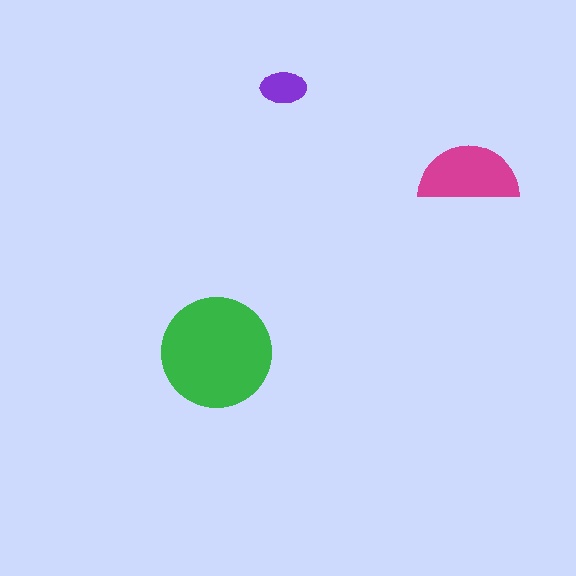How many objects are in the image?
There are 3 objects in the image.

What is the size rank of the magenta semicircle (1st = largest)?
2nd.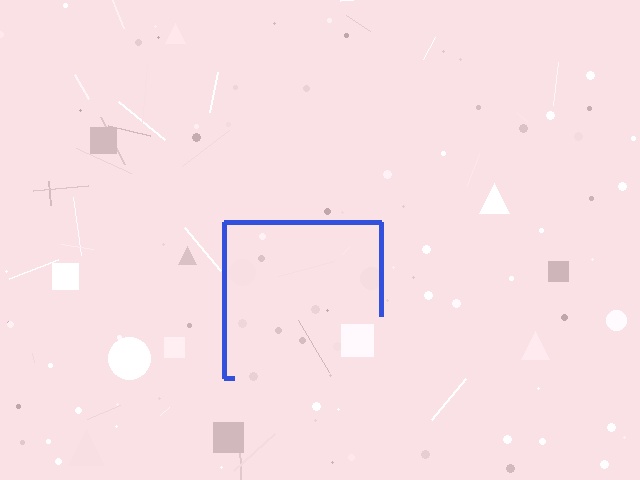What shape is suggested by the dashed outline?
The dashed outline suggests a square.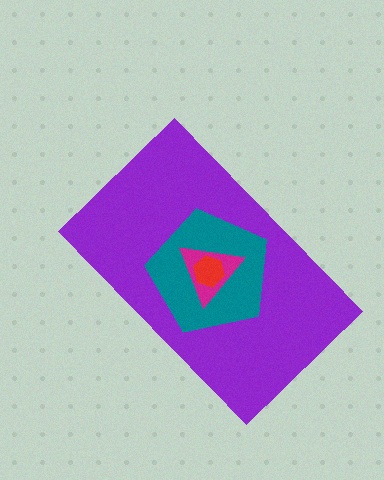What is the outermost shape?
The purple rectangle.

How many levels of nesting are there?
4.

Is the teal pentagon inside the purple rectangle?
Yes.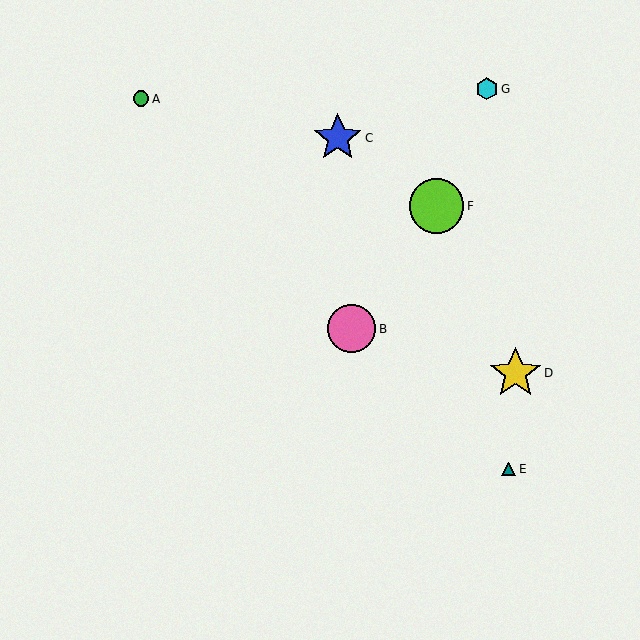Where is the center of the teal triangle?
The center of the teal triangle is at (509, 469).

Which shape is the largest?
The lime circle (labeled F) is the largest.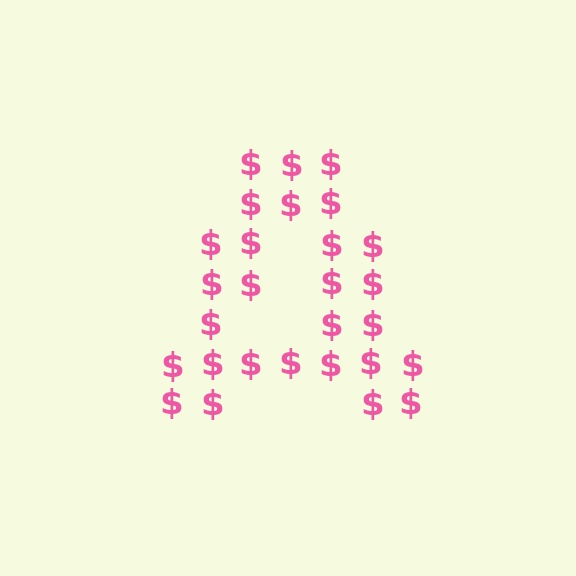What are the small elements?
The small elements are dollar signs.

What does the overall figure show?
The overall figure shows the letter A.